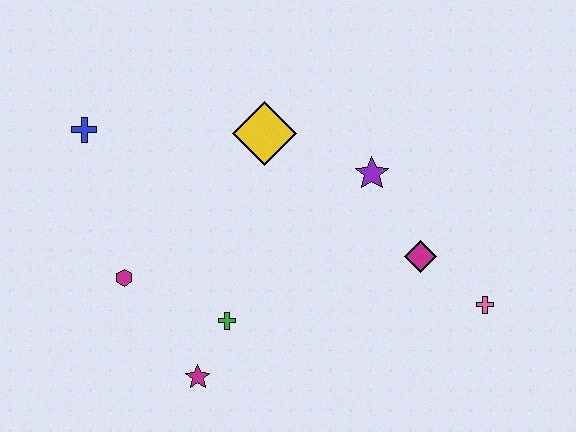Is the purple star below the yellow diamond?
Yes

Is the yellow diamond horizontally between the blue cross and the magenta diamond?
Yes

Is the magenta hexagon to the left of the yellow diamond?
Yes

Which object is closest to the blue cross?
The magenta hexagon is closest to the blue cross.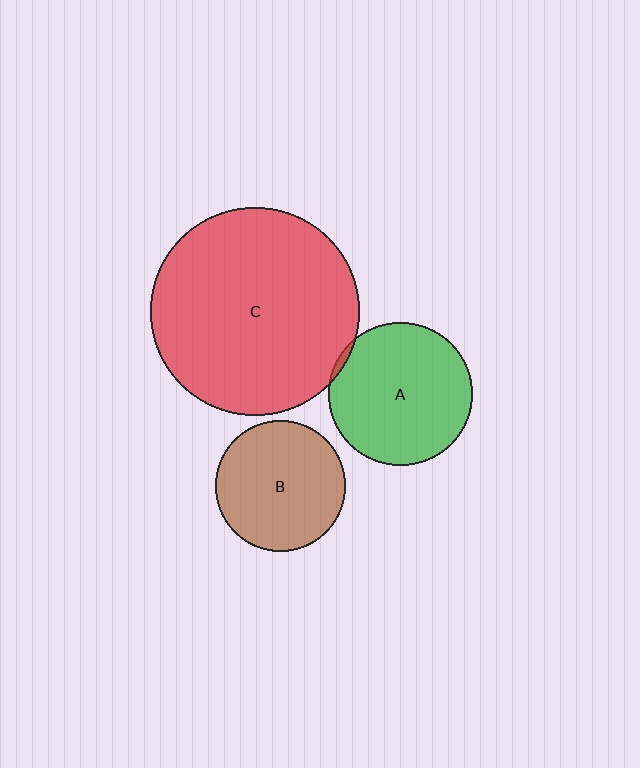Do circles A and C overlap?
Yes.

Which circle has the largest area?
Circle C (red).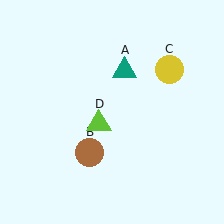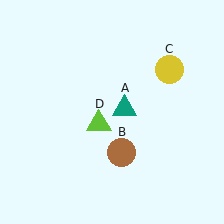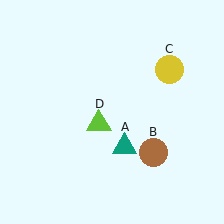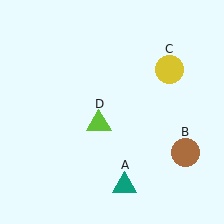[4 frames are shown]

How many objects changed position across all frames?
2 objects changed position: teal triangle (object A), brown circle (object B).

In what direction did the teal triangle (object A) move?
The teal triangle (object A) moved down.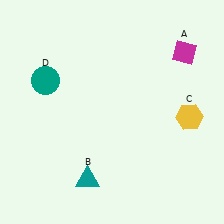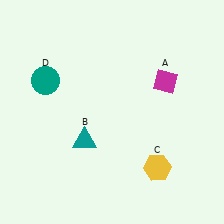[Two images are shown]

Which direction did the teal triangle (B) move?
The teal triangle (B) moved up.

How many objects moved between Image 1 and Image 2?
3 objects moved between the two images.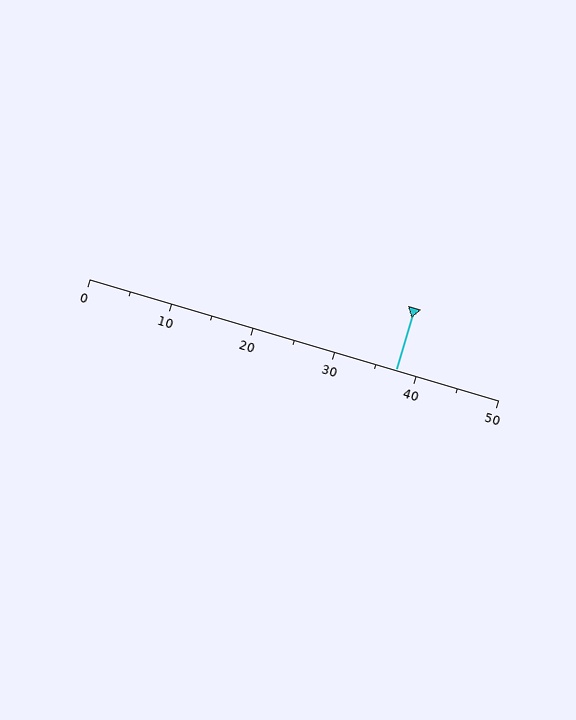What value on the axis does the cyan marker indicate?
The marker indicates approximately 37.5.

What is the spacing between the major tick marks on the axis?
The major ticks are spaced 10 apart.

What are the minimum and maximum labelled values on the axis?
The axis runs from 0 to 50.